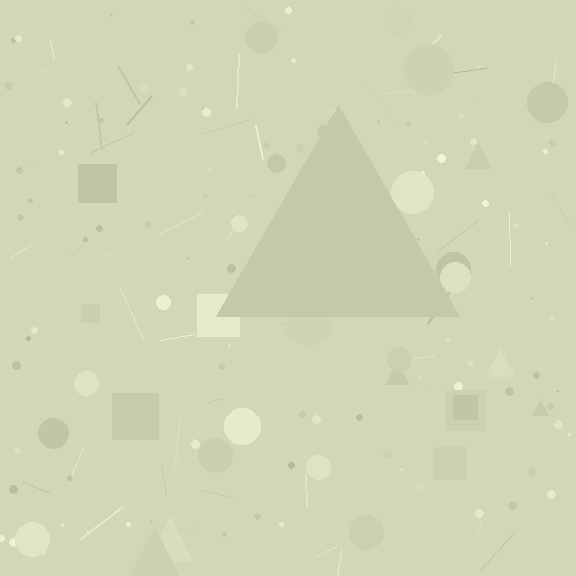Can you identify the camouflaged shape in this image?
The camouflaged shape is a triangle.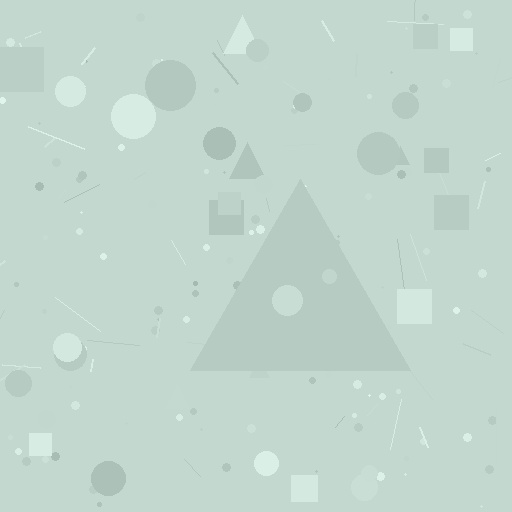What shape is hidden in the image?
A triangle is hidden in the image.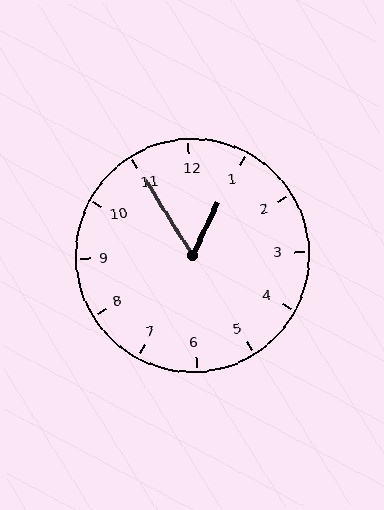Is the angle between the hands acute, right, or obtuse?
It is acute.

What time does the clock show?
12:55.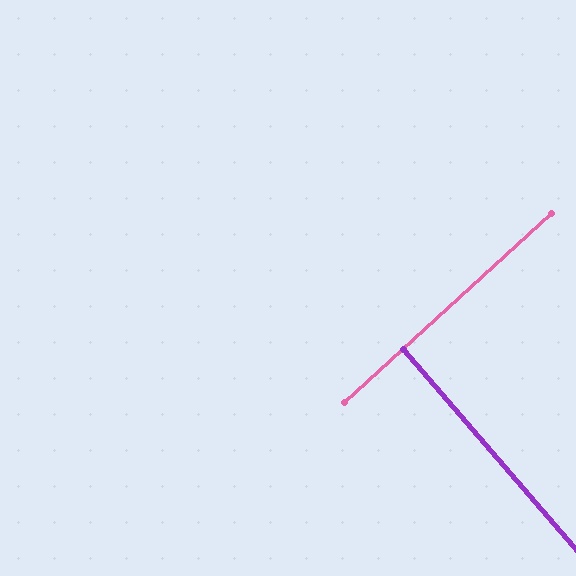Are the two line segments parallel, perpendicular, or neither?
Perpendicular — they meet at approximately 88°.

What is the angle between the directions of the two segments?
Approximately 88 degrees.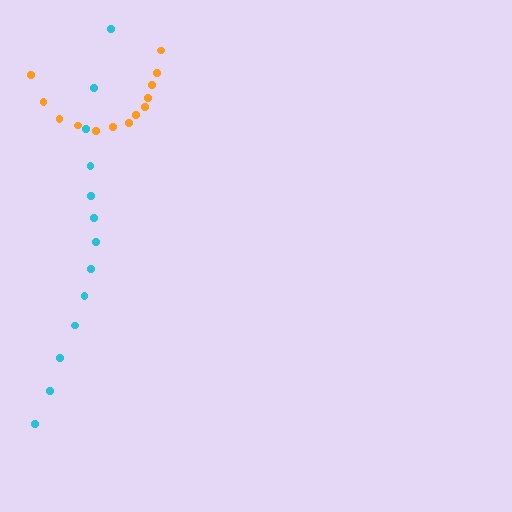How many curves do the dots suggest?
There are 2 distinct paths.